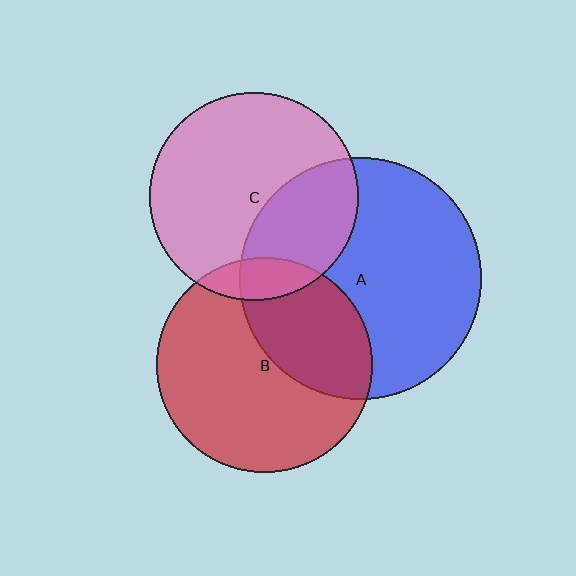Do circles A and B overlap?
Yes.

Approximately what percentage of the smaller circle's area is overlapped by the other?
Approximately 35%.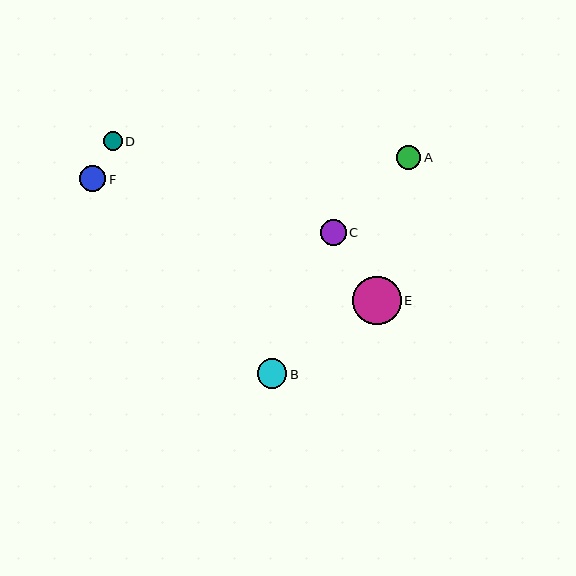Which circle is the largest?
Circle E is the largest with a size of approximately 49 pixels.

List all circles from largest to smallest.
From largest to smallest: E, B, F, C, A, D.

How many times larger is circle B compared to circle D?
Circle B is approximately 1.6 times the size of circle D.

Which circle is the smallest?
Circle D is the smallest with a size of approximately 18 pixels.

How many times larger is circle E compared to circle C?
Circle E is approximately 1.9 times the size of circle C.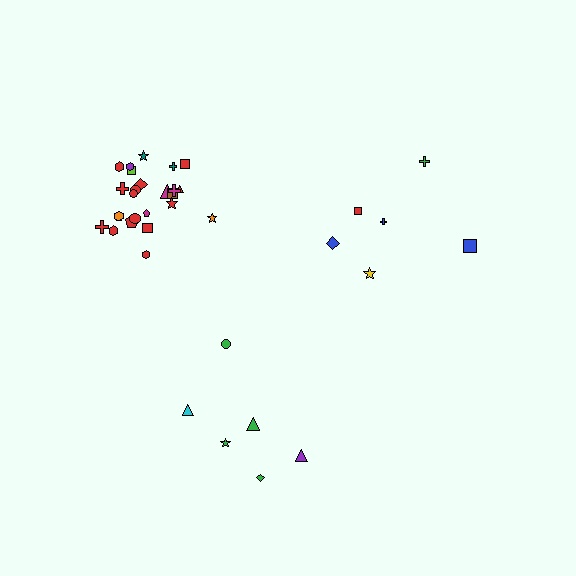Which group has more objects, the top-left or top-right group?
The top-left group.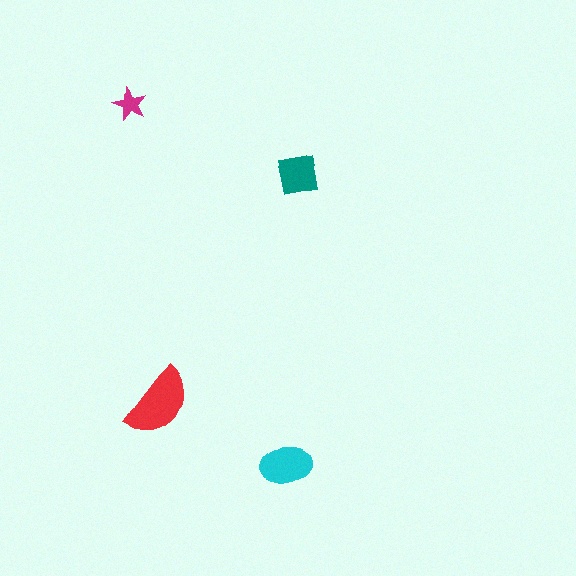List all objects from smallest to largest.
The magenta star, the teal square, the cyan ellipse, the red semicircle.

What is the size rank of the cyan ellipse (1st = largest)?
2nd.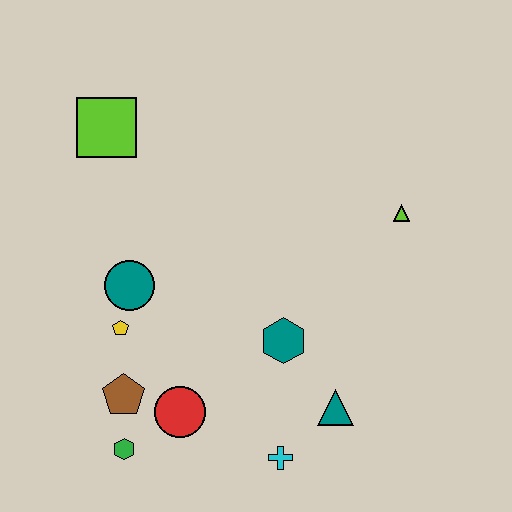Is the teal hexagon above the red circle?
Yes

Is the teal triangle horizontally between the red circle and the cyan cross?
No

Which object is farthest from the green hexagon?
The lime triangle is farthest from the green hexagon.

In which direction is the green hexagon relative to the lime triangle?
The green hexagon is to the left of the lime triangle.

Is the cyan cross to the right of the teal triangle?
No